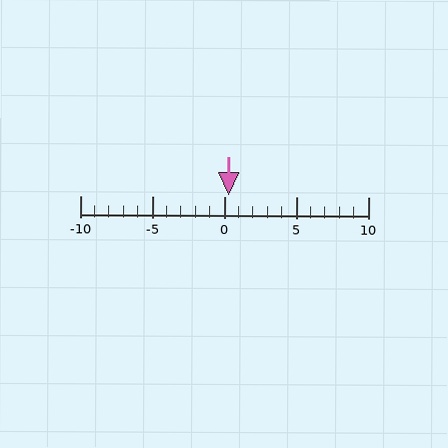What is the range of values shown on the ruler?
The ruler shows values from -10 to 10.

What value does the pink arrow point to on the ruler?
The pink arrow points to approximately 0.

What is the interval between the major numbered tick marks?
The major tick marks are spaced 5 units apart.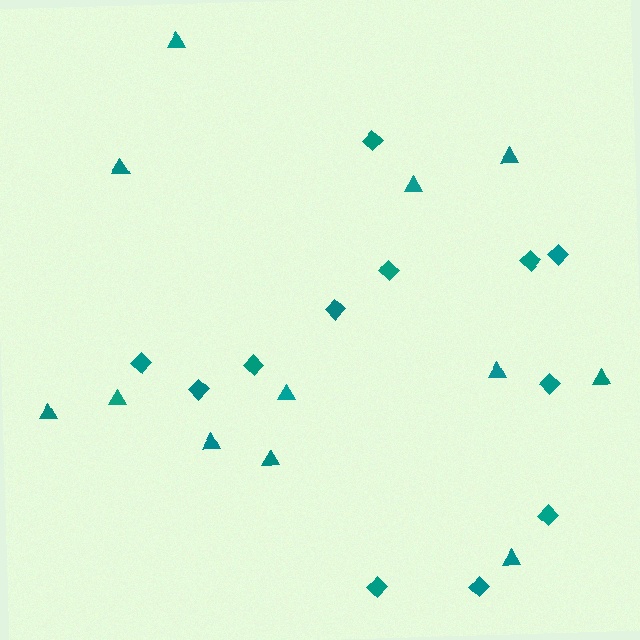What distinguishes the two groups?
There are 2 groups: one group of diamonds (12) and one group of triangles (12).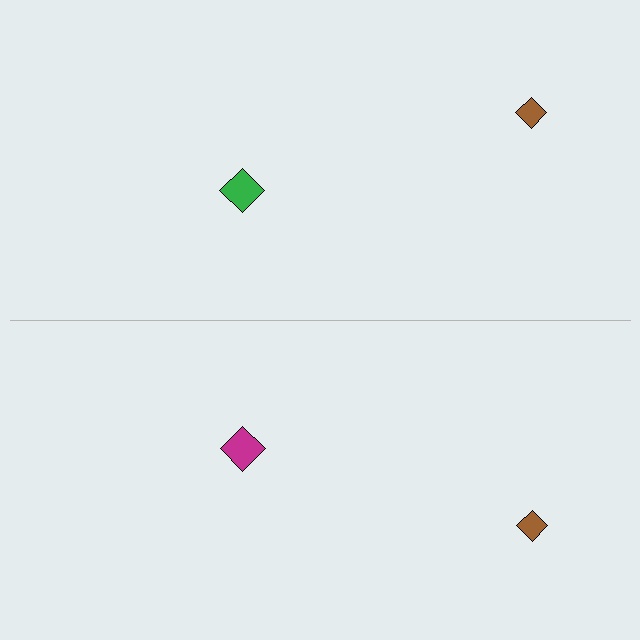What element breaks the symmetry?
The magenta diamond on the bottom side breaks the symmetry — its mirror counterpart is green.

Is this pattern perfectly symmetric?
No, the pattern is not perfectly symmetric. The magenta diamond on the bottom side breaks the symmetry — its mirror counterpart is green.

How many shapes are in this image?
There are 4 shapes in this image.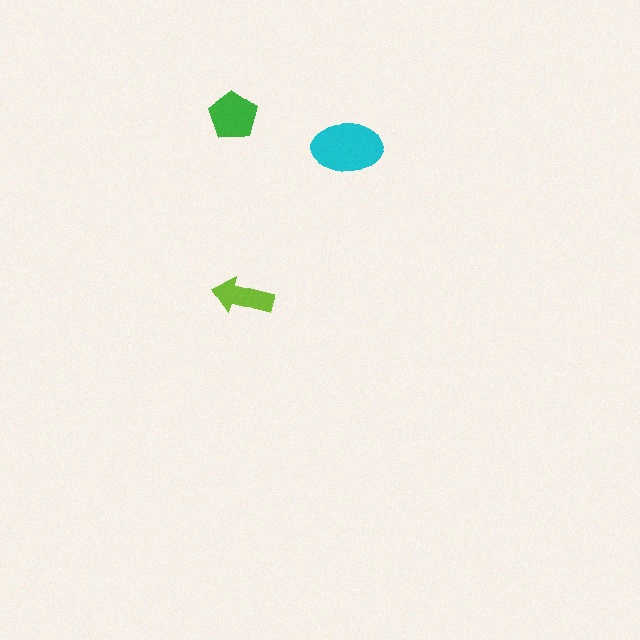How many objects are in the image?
There are 3 objects in the image.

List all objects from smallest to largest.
The lime arrow, the green pentagon, the cyan ellipse.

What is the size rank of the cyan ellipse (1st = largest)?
1st.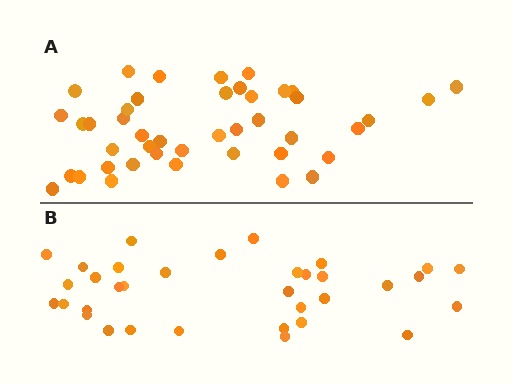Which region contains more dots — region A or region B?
Region A (the top region) has more dots.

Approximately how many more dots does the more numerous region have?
Region A has roughly 8 or so more dots than region B.